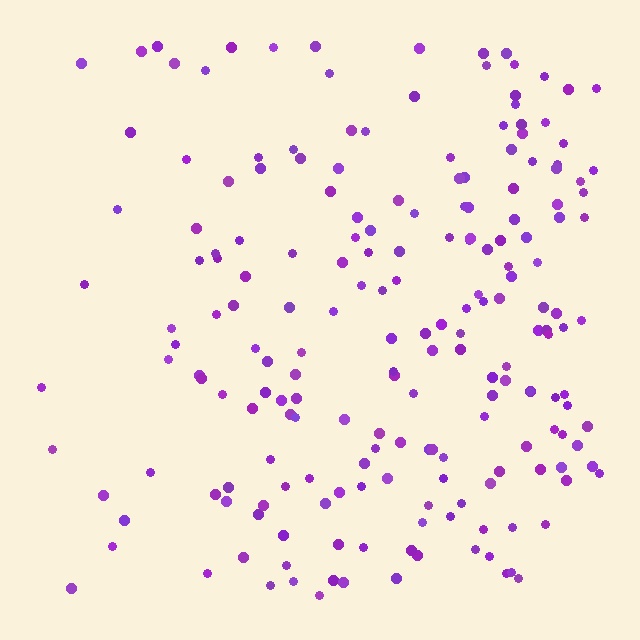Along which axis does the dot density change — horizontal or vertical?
Horizontal.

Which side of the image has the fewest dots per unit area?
The left.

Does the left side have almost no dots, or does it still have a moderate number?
Still a moderate number, just noticeably fewer than the right.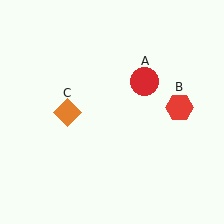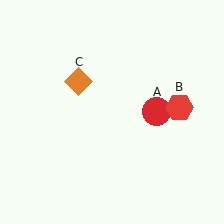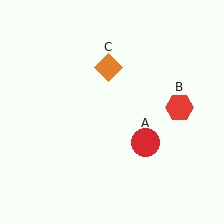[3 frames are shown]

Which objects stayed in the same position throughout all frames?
Red hexagon (object B) remained stationary.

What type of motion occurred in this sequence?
The red circle (object A), orange diamond (object C) rotated clockwise around the center of the scene.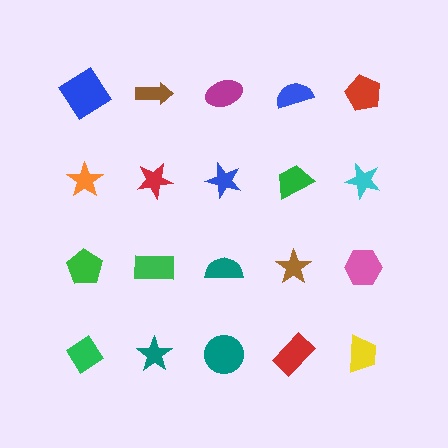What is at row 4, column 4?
A red rectangle.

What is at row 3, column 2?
A green rectangle.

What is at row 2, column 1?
An orange star.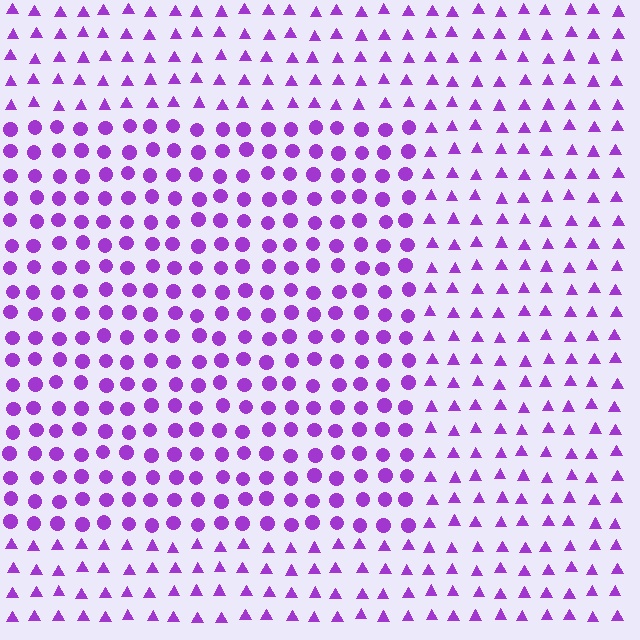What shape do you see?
I see a rectangle.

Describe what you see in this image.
The image is filled with small purple elements arranged in a uniform grid. A rectangle-shaped region contains circles, while the surrounding area contains triangles. The boundary is defined purely by the change in element shape.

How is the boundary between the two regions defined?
The boundary is defined by a change in element shape: circles inside vs. triangles outside. All elements share the same color and spacing.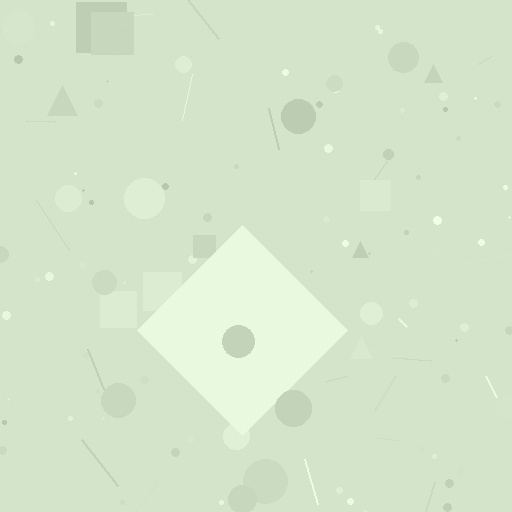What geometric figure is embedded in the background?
A diamond is embedded in the background.